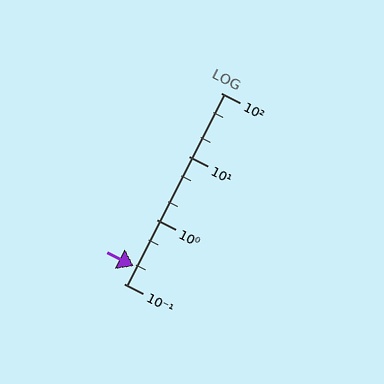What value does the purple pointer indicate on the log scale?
The pointer indicates approximately 0.19.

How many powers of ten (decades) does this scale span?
The scale spans 3 decades, from 0.1 to 100.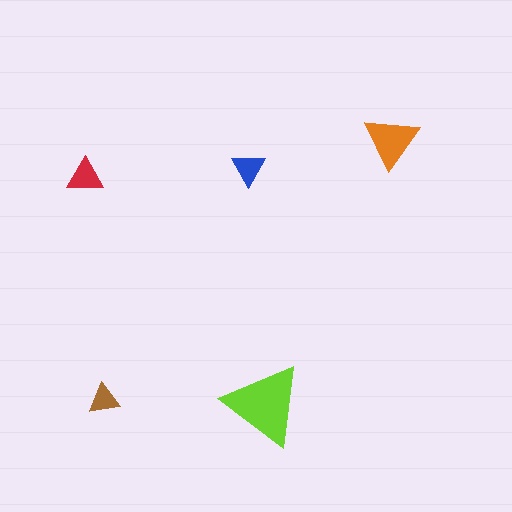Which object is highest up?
The orange triangle is topmost.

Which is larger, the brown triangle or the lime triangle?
The lime one.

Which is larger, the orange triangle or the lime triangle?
The lime one.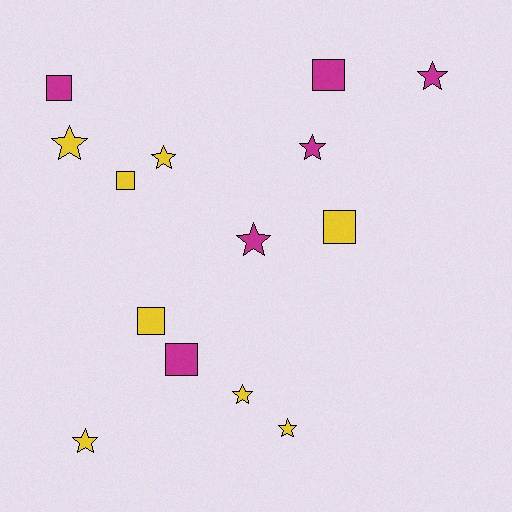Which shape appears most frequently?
Star, with 8 objects.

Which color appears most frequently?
Yellow, with 8 objects.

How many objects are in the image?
There are 14 objects.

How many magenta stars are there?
There are 3 magenta stars.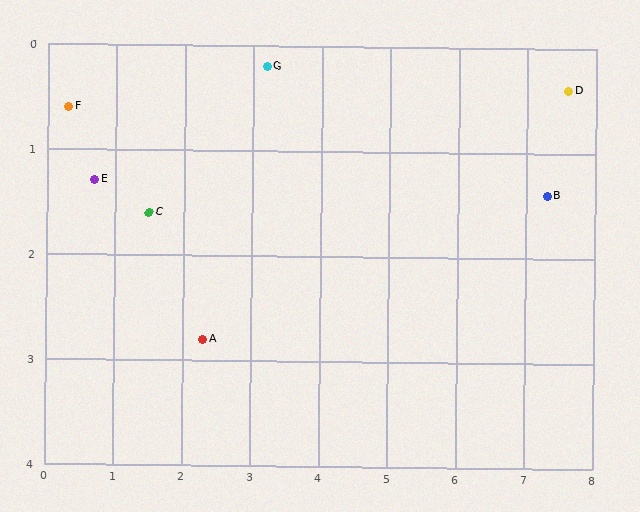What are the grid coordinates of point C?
Point C is at approximately (1.5, 1.6).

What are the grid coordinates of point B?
Point B is at approximately (7.3, 1.4).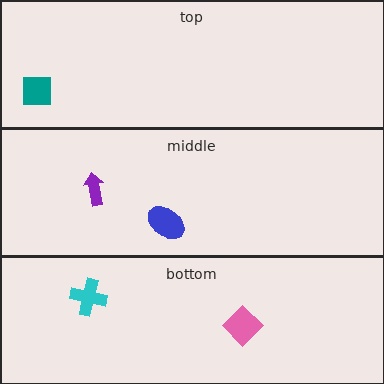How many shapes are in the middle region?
2.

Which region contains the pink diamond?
The bottom region.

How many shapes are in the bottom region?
2.